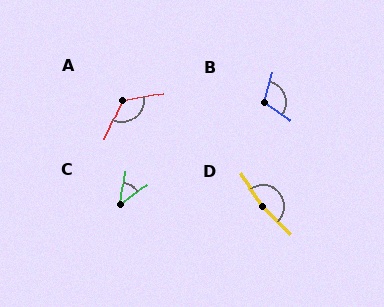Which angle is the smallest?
C, at approximately 46 degrees.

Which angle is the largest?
D, at approximately 169 degrees.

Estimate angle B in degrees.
Approximately 107 degrees.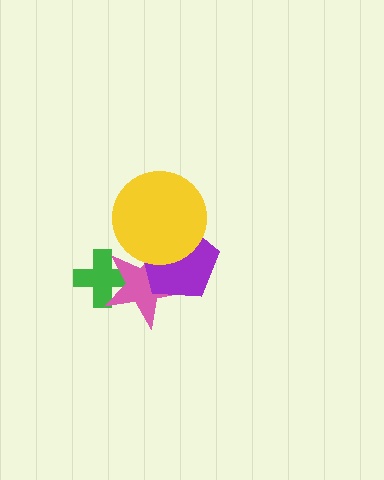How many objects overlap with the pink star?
3 objects overlap with the pink star.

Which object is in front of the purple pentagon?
The yellow circle is in front of the purple pentagon.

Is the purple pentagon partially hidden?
Yes, it is partially covered by another shape.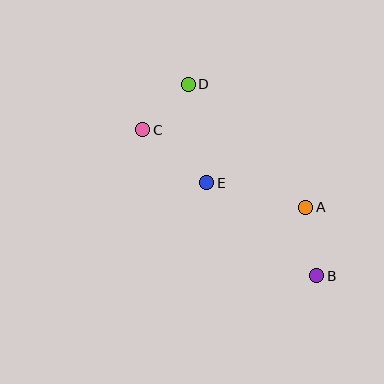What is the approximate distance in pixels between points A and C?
The distance between A and C is approximately 180 pixels.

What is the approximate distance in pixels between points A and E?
The distance between A and E is approximately 102 pixels.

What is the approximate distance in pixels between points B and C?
The distance between B and C is approximately 227 pixels.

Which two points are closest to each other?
Points C and D are closest to each other.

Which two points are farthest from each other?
Points B and D are farthest from each other.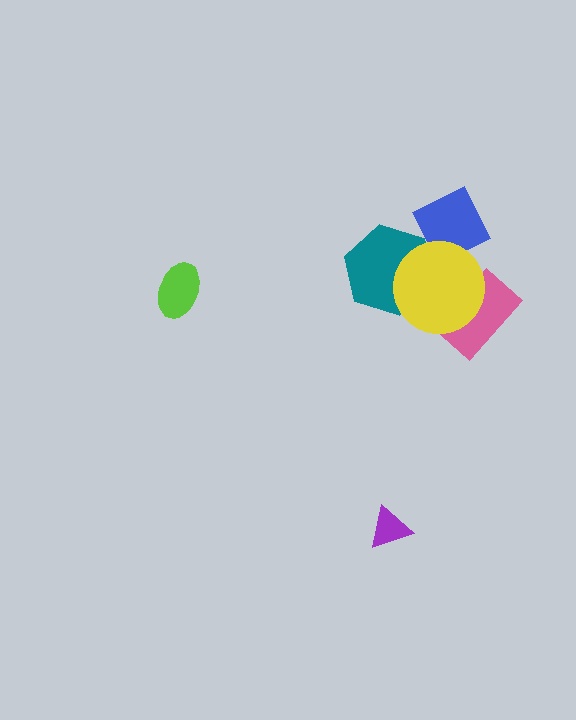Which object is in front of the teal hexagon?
The yellow circle is in front of the teal hexagon.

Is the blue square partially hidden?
Yes, it is partially covered by another shape.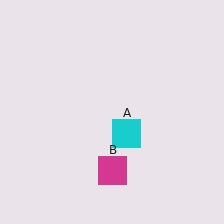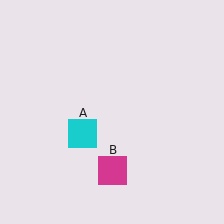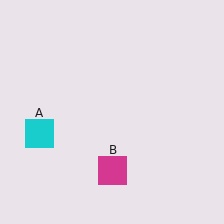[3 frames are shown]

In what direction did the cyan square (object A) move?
The cyan square (object A) moved left.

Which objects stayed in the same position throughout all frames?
Magenta square (object B) remained stationary.